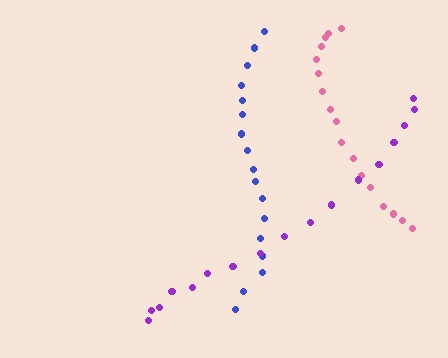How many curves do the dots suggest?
There are 3 distinct paths.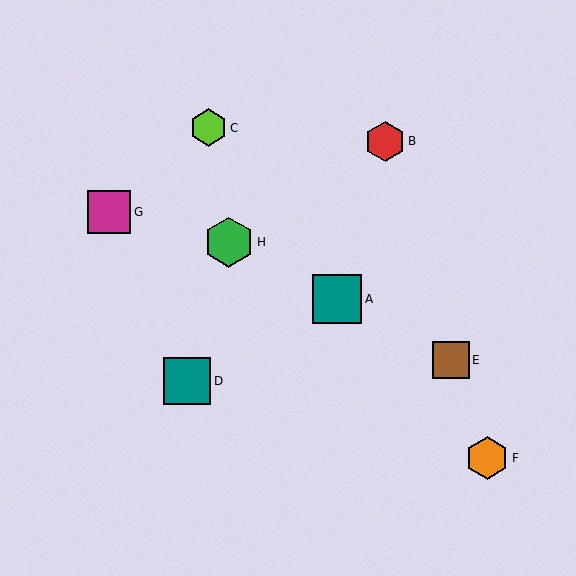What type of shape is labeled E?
Shape E is a brown square.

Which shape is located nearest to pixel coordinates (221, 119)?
The lime hexagon (labeled C) at (209, 128) is nearest to that location.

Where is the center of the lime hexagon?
The center of the lime hexagon is at (209, 128).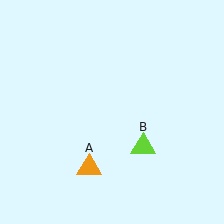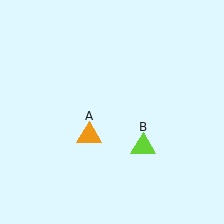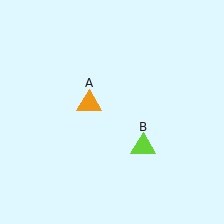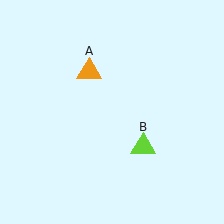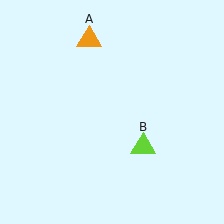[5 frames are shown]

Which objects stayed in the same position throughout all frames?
Lime triangle (object B) remained stationary.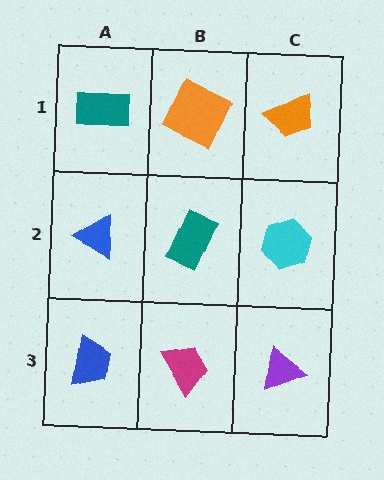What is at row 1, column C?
An orange trapezoid.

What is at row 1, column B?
An orange square.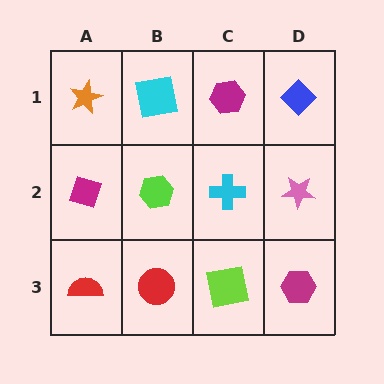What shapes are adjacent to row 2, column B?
A cyan square (row 1, column B), a red circle (row 3, column B), a magenta diamond (row 2, column A), a cyan cross (row 2, column C).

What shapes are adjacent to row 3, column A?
A magenta diamond (row 2, column A), a red circle (row 3, column B).